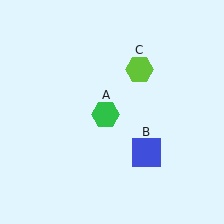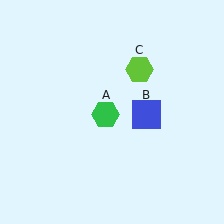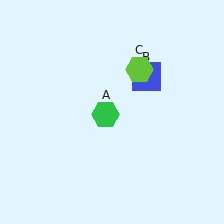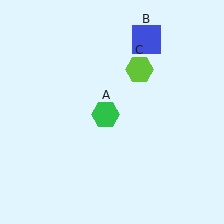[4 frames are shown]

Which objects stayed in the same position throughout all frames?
Green hexagon (object A) and lime hexagon (object C) remained stationary.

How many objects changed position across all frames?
1 object changed position: blue square (object B).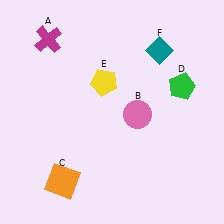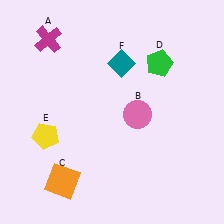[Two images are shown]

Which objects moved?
The objects that moved are: the green pentagon (D), the yellow pentagon (E), the teal diamond (F).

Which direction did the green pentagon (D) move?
The green pentagon (D) moved up.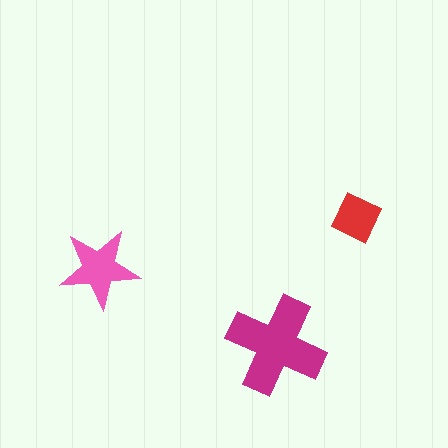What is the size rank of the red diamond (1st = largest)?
3rd.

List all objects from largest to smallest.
The magenta cross, the pink star, the red diamond.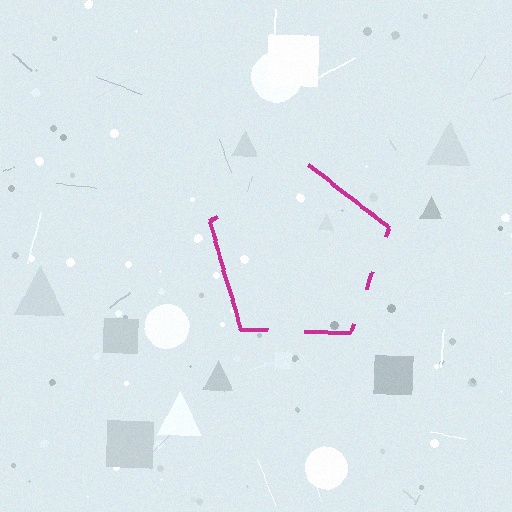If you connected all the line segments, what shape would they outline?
They would outline a pentagon.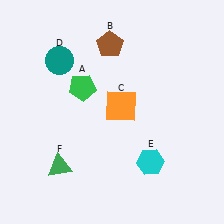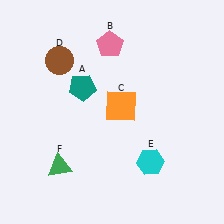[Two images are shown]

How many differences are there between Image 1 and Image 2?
There are 3 differences between the two images.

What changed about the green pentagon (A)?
In Image 1, A is green. In Image 2, it changed to teal.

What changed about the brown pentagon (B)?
In Image 1, B is brown. In Image 2, it changed to pink.